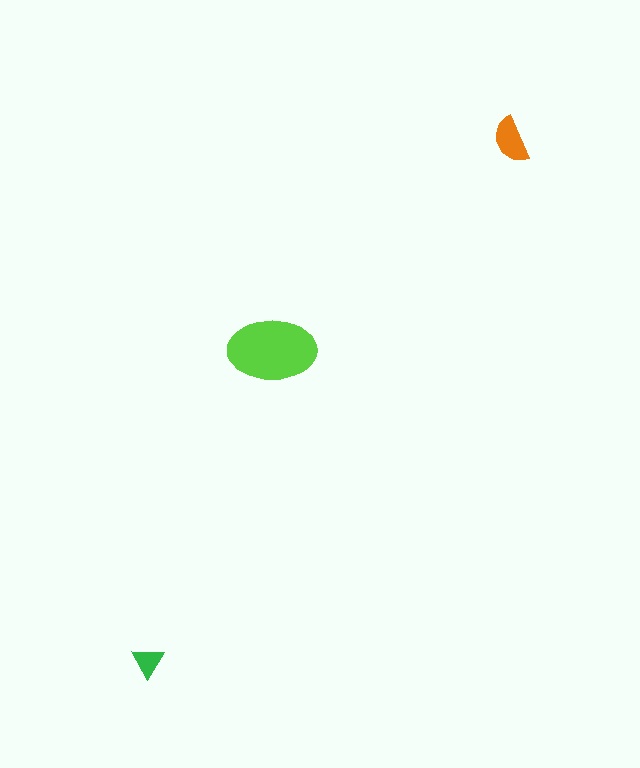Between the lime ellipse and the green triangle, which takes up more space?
The lime ellipse.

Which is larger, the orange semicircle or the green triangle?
The orange semicircle.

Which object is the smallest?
The green triangle.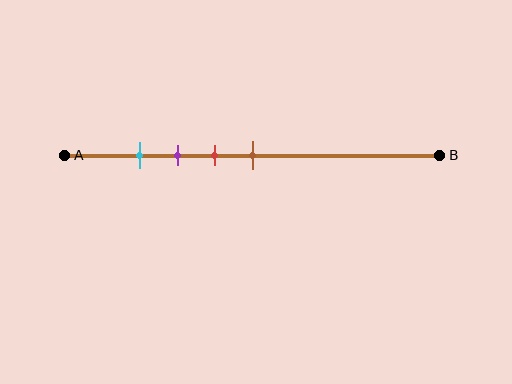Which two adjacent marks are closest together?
The cyan and purple marks are the closest adjacent pair.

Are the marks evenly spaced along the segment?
Yes, the marks are approximately evenly spaced.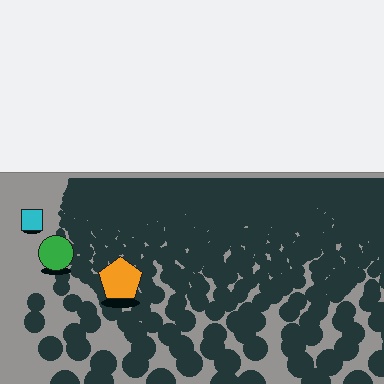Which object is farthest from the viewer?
The cyan square is farthest from the viewer. It appears smaller and the ground texture around it is denser.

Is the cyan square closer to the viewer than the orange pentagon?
No. The orange pentagon is closer — you can tell from the texture gradient: the ground texture is coarser near it.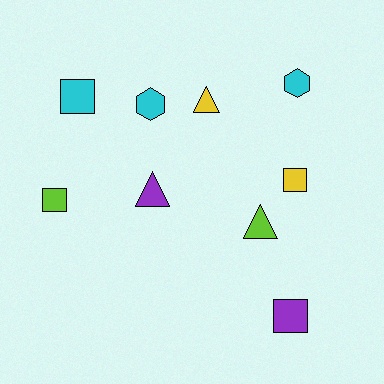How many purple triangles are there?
There is 1 purple triangle.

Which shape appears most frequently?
Square, with 4 objects.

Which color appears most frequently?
Cyan, with 3 objects.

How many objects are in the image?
There are 9 objects.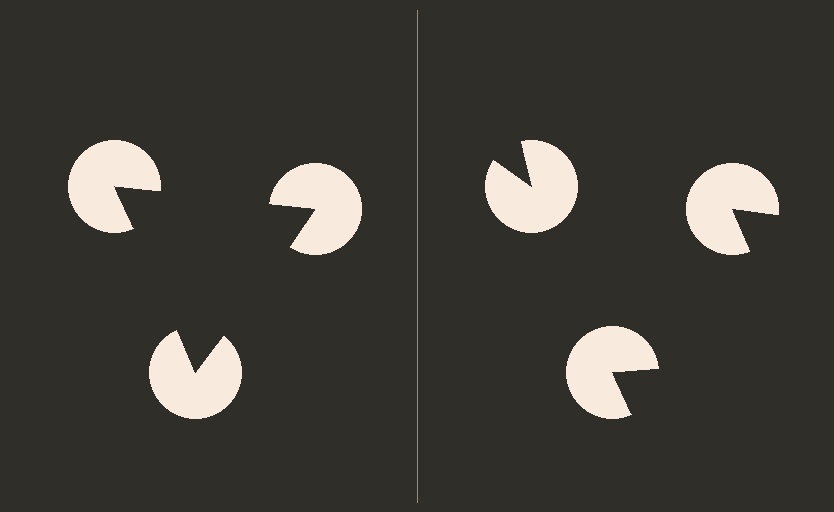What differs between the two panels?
The pac-man discs are positioned identically on both sides; only the wedge orientations differ. On the left they align to a triangle; on the right they are misaligned.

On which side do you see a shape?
An illusory triangle appears on the left side. On the right side the wedge cuts are rotated, so no coherent shape forms.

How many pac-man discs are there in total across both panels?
6 — 3 on each side.